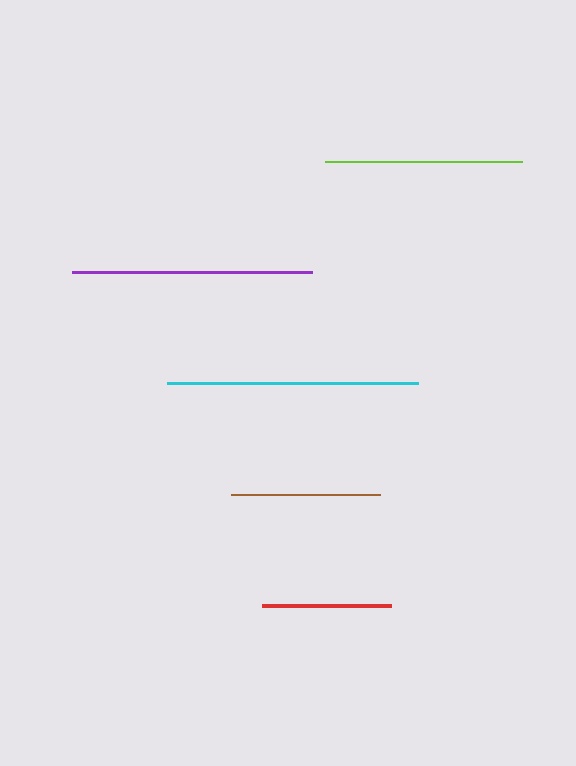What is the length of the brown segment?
The brown segment is approximately 149 pixels long.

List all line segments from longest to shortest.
From longest to shortest: cyan, purple, lime, brown, red.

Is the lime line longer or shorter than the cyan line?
The cyan line is longer than the lime line.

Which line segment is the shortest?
The red line is the shortest at approximately 129 pixels.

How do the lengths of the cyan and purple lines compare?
The cyan and purple lines are approximately the same length.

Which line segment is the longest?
The cyan line is the longest at approximately 251 pixels.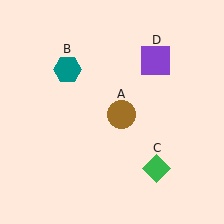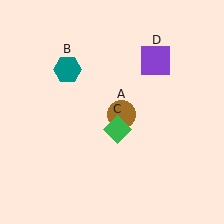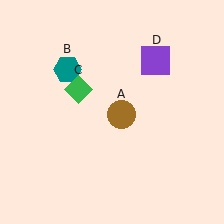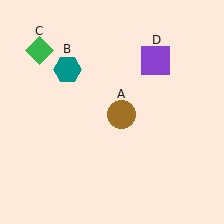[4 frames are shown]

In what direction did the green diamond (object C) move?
The green diamond (object C) moved up and to the left.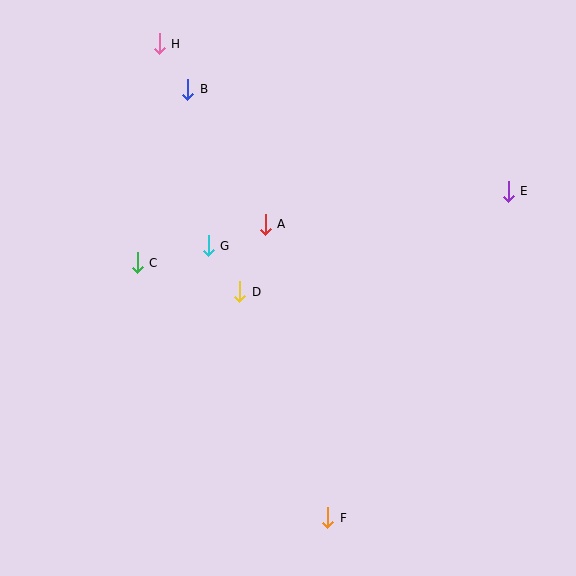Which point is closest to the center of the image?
Point D at (240, 292) is closest to the center.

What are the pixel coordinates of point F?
Point F is at (328, 518).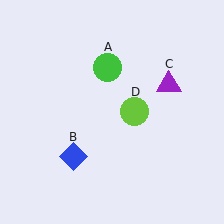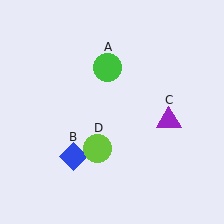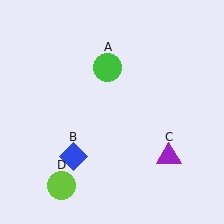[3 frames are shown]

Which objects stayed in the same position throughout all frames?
Green circle (object A) and blue diamond (object B) remained stationary.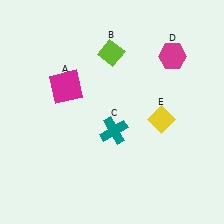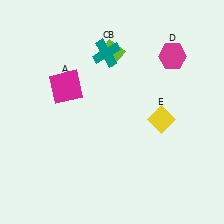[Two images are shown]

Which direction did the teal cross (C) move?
The teal cross (C) moved up.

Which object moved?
The teal cross (C) moved up.